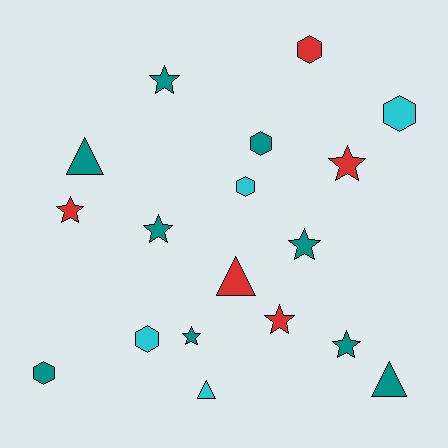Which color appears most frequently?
Teal, with 9 objects.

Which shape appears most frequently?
Star, with 8 objects.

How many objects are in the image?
There are 18 objects.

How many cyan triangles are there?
There is 1 cyan triangle.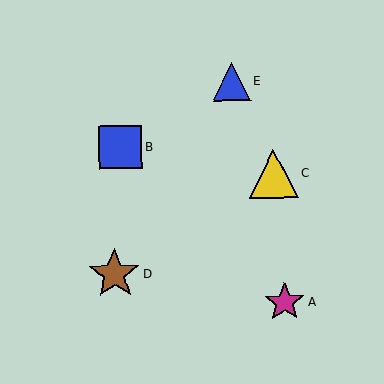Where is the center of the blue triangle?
The center of the blue triangle is at (232, 82).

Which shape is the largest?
The brown star (labeled D) is the largest.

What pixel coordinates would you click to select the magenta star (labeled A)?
Click at (284, 302) to select the magenta star A.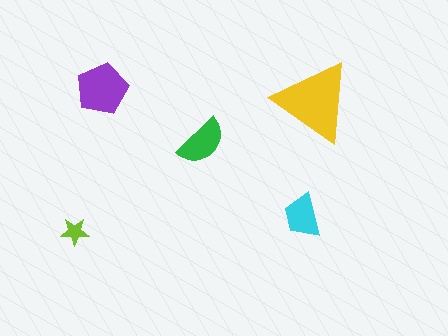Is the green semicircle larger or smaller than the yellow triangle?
Smaller.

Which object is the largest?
The yellow triangle.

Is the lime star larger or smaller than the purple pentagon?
Smaller.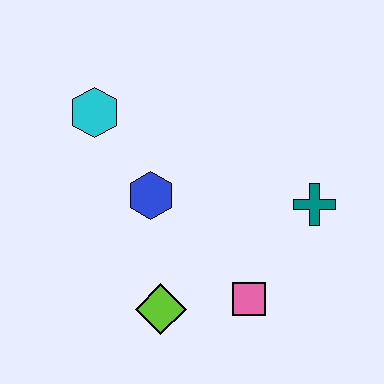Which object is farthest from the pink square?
The cyan hexagon is farthest from the pink square.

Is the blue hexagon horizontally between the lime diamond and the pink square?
No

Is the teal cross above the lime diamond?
Yes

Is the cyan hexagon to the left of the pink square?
Yes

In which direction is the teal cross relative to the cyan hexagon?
The teal cross is to the right of the cyan hexagon.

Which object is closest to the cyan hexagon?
The blue hexagon is closest to the cyan hexagon.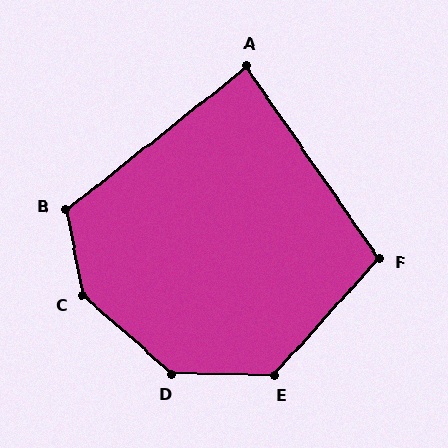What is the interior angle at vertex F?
Approximately 103 degrees (obtuse).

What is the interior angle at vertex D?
Approximately 139 degrees (obtuse).